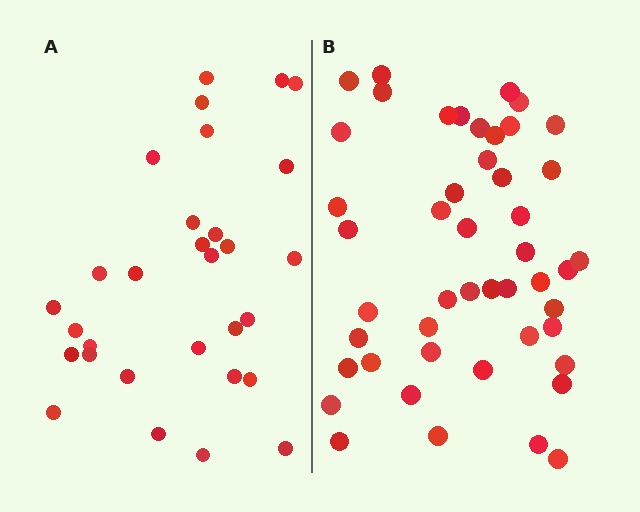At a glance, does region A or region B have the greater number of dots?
Region B (the right region) has more dots.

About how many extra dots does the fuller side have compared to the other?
Region B has approximately 15 more dots than region A.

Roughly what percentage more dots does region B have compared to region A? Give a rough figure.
About 55% more.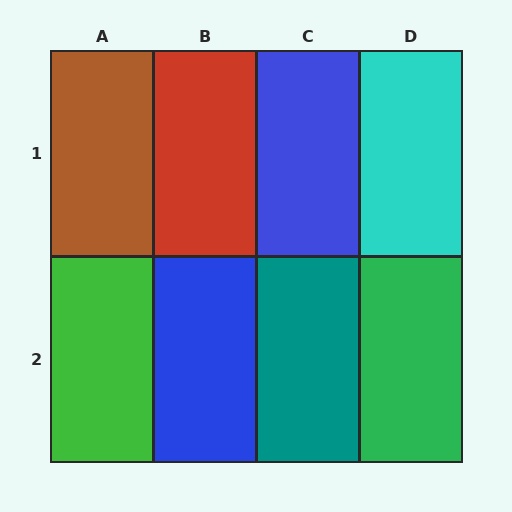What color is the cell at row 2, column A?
Green.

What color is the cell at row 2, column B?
Blue.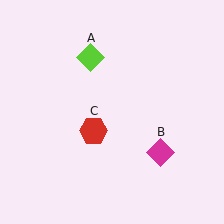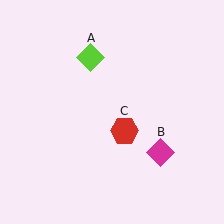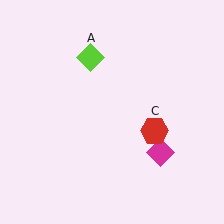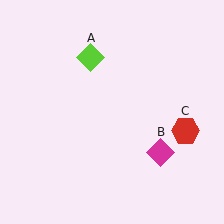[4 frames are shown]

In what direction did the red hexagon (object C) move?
The red hexagon (object C) moved right.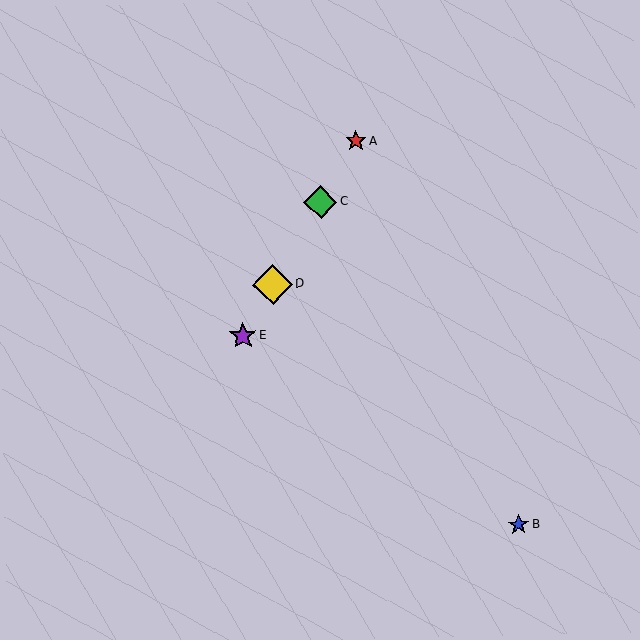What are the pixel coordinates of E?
Object E is at (243, 336).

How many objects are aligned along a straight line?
4 objects (A, C, D, E) are aligned along a straight line.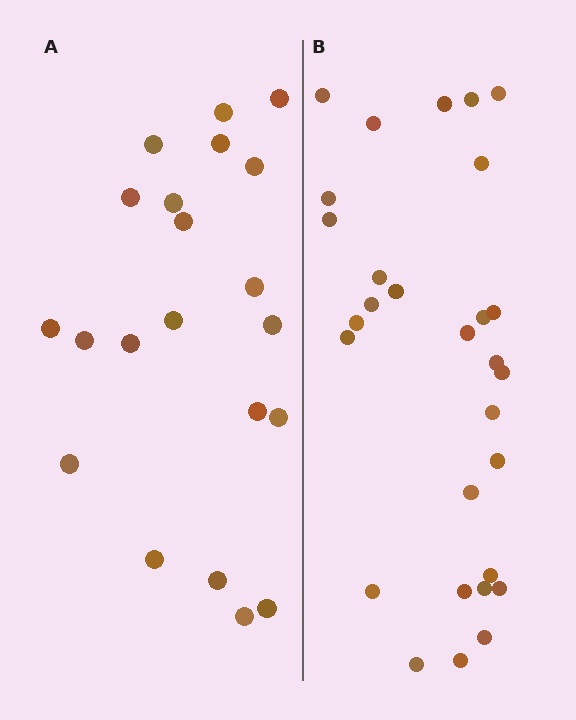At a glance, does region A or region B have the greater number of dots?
Region B (the right region) has more dots.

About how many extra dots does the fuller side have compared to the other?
Region B has roughly 8 or so more dots than region A.